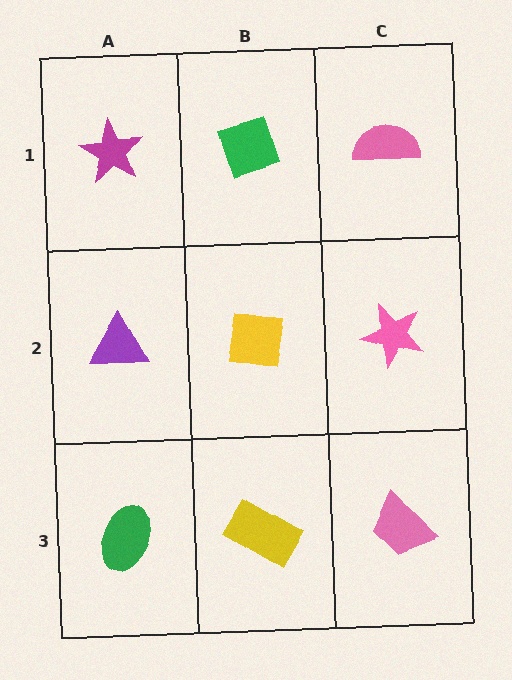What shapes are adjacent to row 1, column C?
A pink star (row 2, column C), a green diamond (row 1, column B).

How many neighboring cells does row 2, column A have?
3.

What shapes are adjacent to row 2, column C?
A pink semicircle (row 1, column C), a pink trapezoid (row 3, column C), a yellow square (row 2, column B).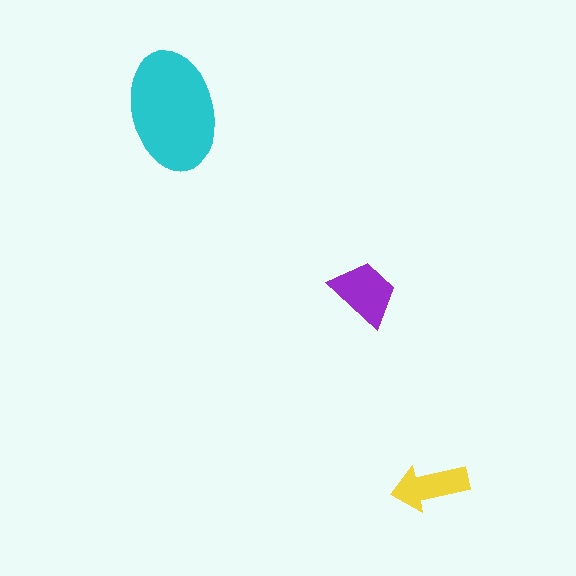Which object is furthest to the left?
The cyan ellipse is leftmost.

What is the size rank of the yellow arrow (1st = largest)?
3rd.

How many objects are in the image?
There are 3 objects in the image.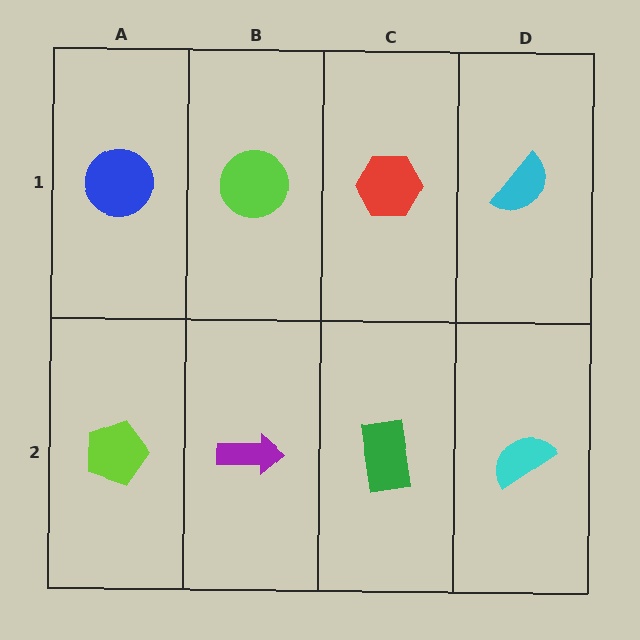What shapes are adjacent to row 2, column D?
A cyan semicircle (row 1, column D), a green rectangle (row 2, column C).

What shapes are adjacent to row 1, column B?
A purple arrow (row 2, column B), a blue circle (row 1, column A), a red hexagon (row 1, column C).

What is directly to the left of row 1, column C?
A lime circle.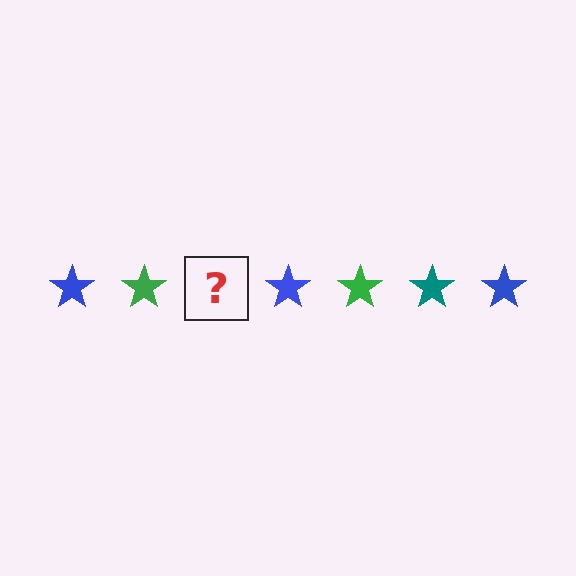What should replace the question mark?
The question mark should be replaced with a teal star.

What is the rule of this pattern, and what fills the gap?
The rule is that the pattern cycles through blue, green, teal stars. The gap should be filled with a teal star.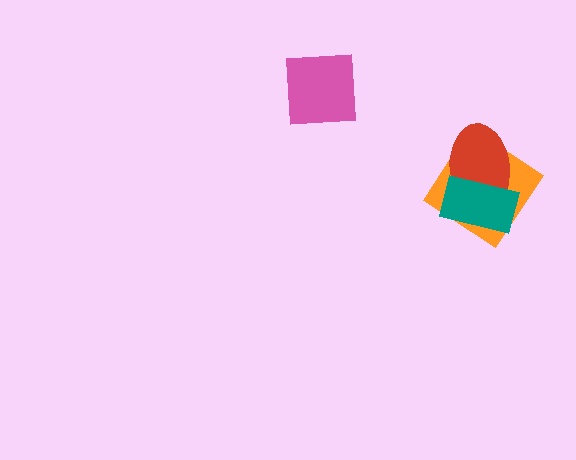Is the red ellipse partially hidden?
Yes, it is partially covered by another shape.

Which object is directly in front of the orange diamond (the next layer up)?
The red ellipse is directly in front of the orange diamond.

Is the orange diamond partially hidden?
Yes, it is partially covered by another shape.